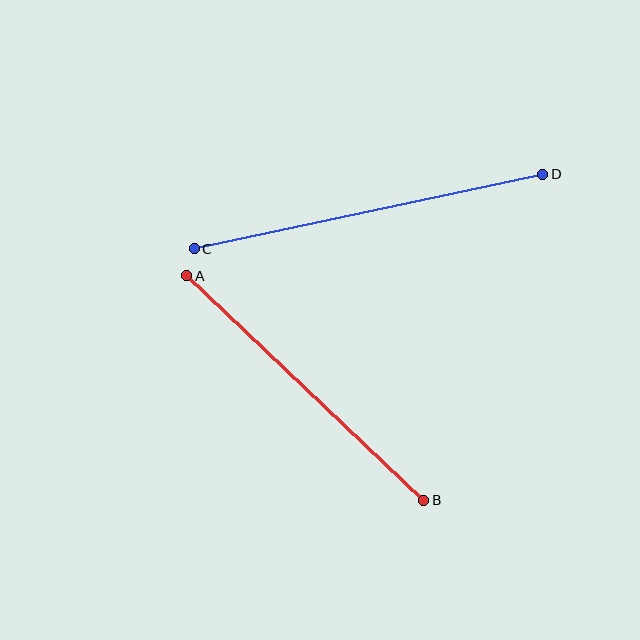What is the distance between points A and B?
The distance is approximately 326 pixels.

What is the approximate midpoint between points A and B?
The midpoint is at approximately (305, 388) pixels.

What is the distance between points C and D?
The distance is approximately 357 pixels.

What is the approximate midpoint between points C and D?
The midpoint is at approximately (368, 211) pixels.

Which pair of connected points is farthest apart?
Points C and D are farthest apart.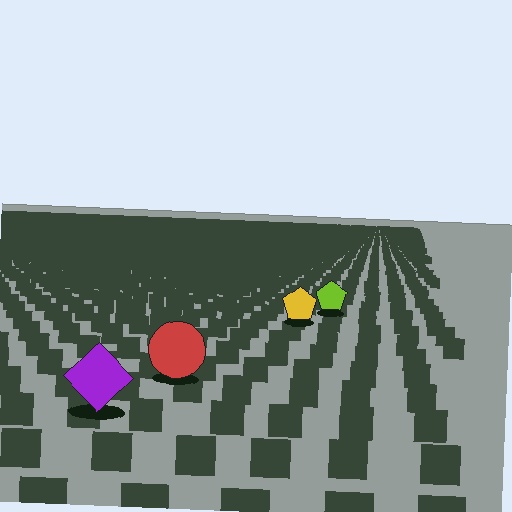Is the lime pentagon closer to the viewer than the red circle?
No. The red circle is closer — you can tell from the texture gradient: the ground texture is coarser near it.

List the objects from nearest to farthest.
From nearest to farthest: the purple diamond, the red circle, the yellow pentagon, the lime pentagon.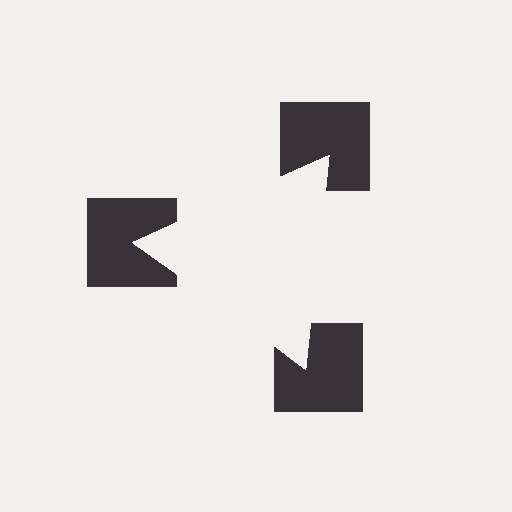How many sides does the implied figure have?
3 sides.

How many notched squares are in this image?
There are 3 — one at each vertex of the illusory triangle.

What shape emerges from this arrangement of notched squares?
An illusory triangle — its edges are inferred from the aligned wedge cuts in the notched squares, not physically drawn.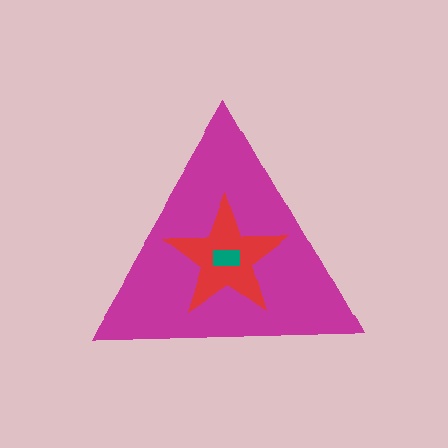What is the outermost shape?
The magenta triangle.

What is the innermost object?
The teal rectangle.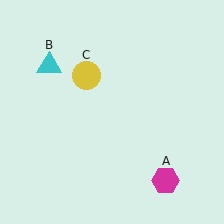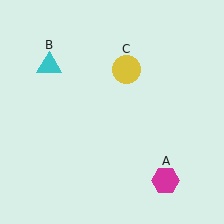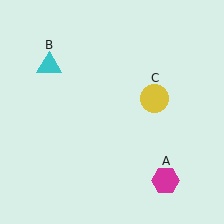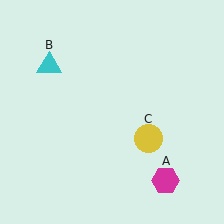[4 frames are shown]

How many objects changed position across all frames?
1 object changed position: yellow circle (object C).